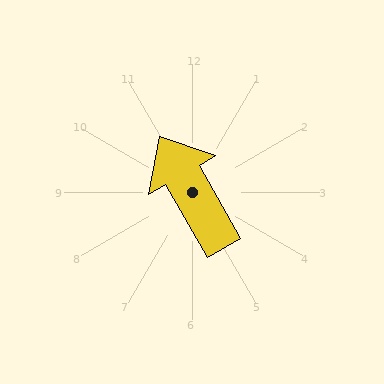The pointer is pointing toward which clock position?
Roughly 11 o'clock.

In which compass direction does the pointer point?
Northwest.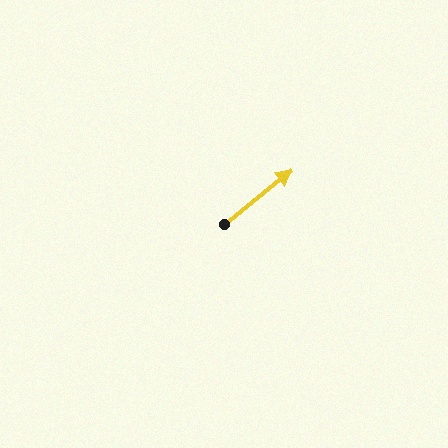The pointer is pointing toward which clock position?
Roughly 2 o'clock.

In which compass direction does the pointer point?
Northeast.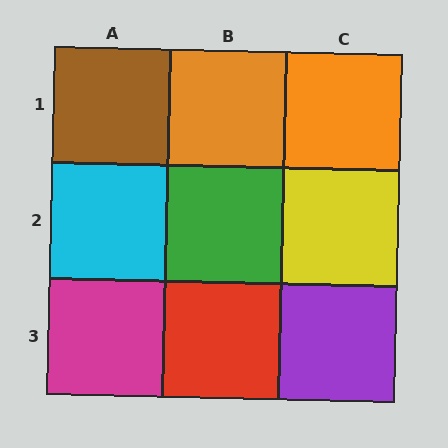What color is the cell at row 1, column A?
Brown.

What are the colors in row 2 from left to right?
Cyan, green, yellow.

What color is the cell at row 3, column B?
Red.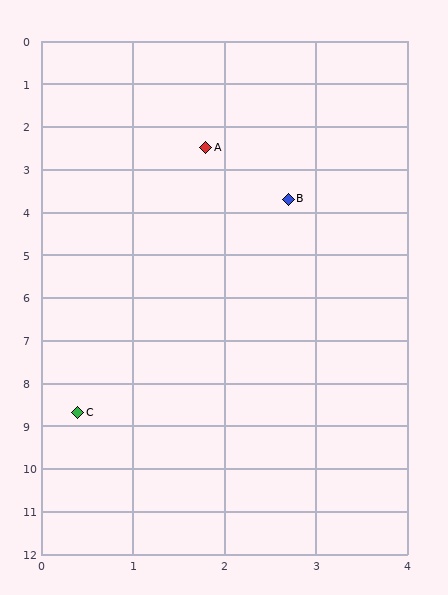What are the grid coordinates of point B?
Point B is at approximately (2.7, 3.7).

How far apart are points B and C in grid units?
Points B and C are about 5.5 grid units apart.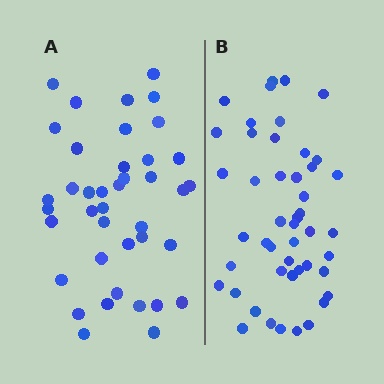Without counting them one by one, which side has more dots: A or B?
Region B (the right region) has more dots.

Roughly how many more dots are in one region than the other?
Region B has roughly 8 or so more dots than region A.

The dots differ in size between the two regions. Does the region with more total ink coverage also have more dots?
No. Region A has more total ink coverage because its dots are larger, but region B actually contains more individual dots. Total area can be misleading — the number of items is what matters here.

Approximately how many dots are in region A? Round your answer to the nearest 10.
About 40 dots.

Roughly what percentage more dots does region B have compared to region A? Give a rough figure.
About 20% more.